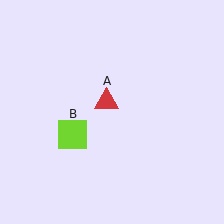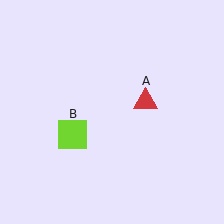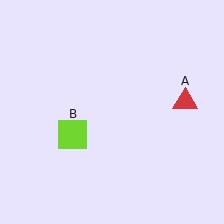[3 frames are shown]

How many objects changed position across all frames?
1 object changed position: red triangle (object A).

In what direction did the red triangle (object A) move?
The red triangle (object A) moved right.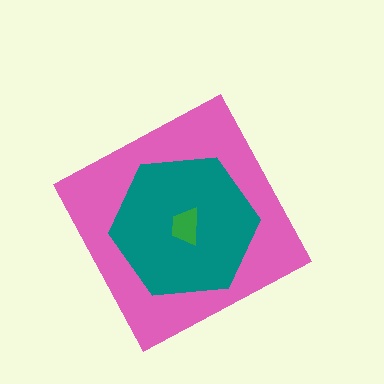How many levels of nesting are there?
3.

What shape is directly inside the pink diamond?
The teal hexagon.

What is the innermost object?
The green trapezoid.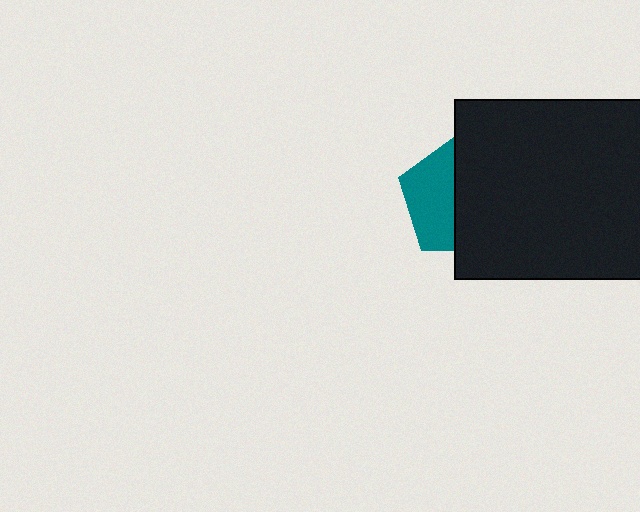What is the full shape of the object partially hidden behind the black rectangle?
The partially hidden object is a teal pentagon.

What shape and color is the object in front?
The object in front is a black rectangle.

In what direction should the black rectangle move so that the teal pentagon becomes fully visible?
The black rectangle should move right. That is the shortest direction to clear the overlap and leave the teal pentagon fully visible.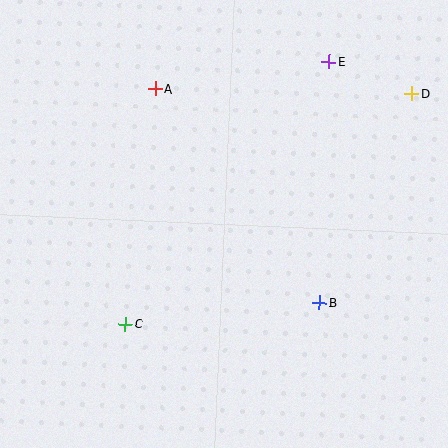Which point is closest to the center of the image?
Point B at (320, 302) is closest to the center.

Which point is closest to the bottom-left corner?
Point C is closest to the bottom-left corner.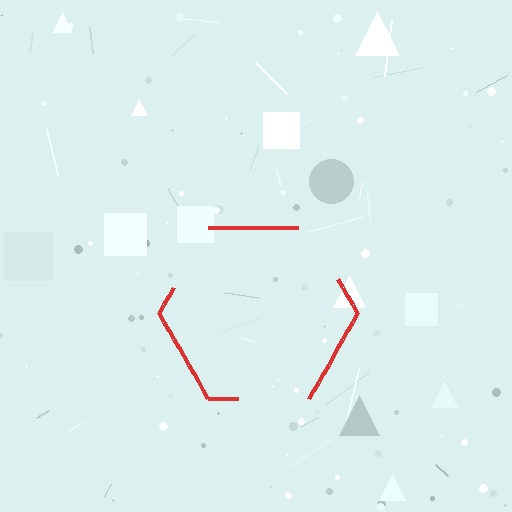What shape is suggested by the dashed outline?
The dashed outline suggests a hexagon.